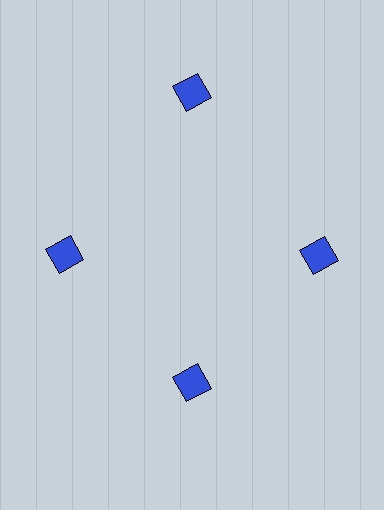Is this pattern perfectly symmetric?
No. The 4 blue squares are arranged in a ring, but one element near the 12 o'clock position is pushed outward from the center, breaking the 4-fold rotational symmetry.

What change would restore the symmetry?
The symmetry would be restored by moving it inward, back onto the ring so that all 4 squares sit at equal angles and equal distance from the center.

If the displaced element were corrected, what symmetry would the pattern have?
It would have 4-fold rotational symmetry — the pattern would map onto itself every 90 degrees.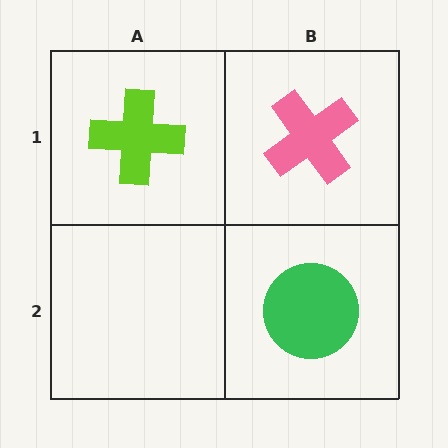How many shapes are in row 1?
2 shapes.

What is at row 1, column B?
A pink cross.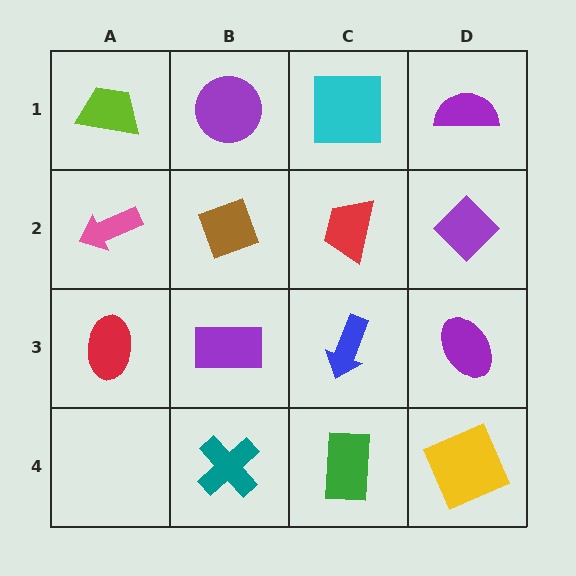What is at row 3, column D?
A purple ellipse.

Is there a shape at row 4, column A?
No, that cell is empty.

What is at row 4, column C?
A green rectangle.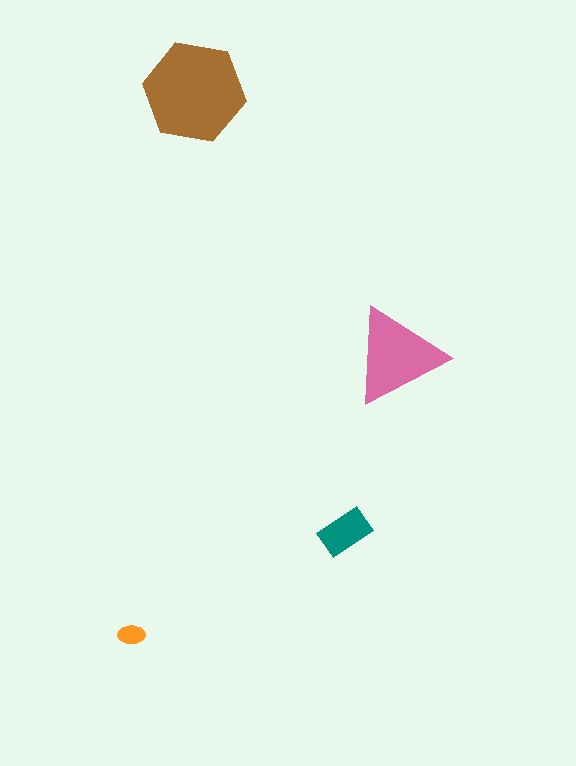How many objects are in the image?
There are 4 objects in the image.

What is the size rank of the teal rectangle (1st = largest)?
3rd.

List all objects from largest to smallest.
The brown hexagon, the pink triangle, the teal rectangle, the orange ellipse.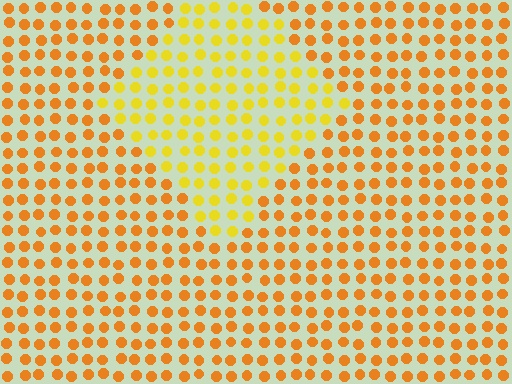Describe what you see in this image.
The image is filled with small orange elements in a uniform arrangement. A diamond-shaped region is visible where the elements are tinted to a slightly different hue, forming a subtle color boundary.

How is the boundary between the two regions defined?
The boundary is defined purely by a slight shift in hue (about 26 degrees). Spacing, size, and orientation are identical on both sides.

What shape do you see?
I see a diamond.